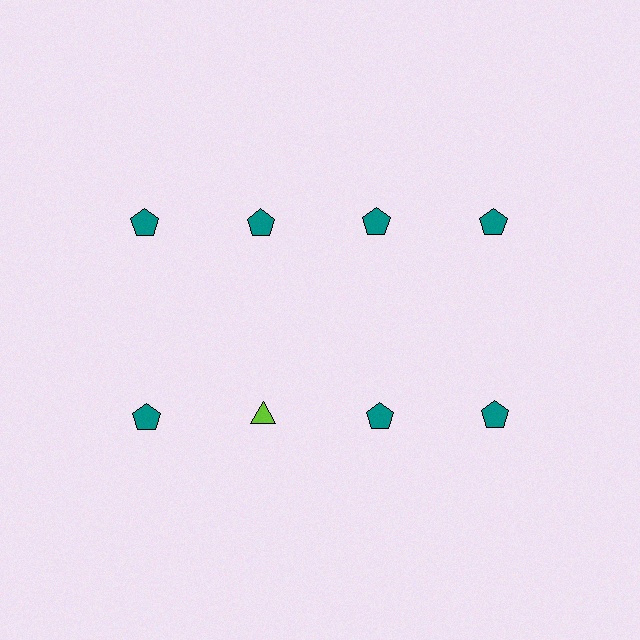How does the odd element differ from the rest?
It differs in both color (lime instead of teal) and shape (triangle instead of pentagon).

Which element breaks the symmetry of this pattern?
The lime triangle in the second row, second from left column breaks the symmetry. All other shapes are teal pentagons.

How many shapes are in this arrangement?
There are 8 shapes arranged in a grid pattern.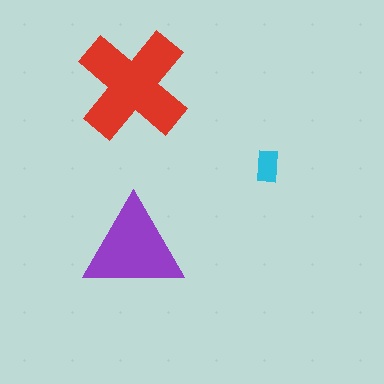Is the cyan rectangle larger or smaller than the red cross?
Smaller.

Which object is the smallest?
The cyan rectangle.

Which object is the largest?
The red cross.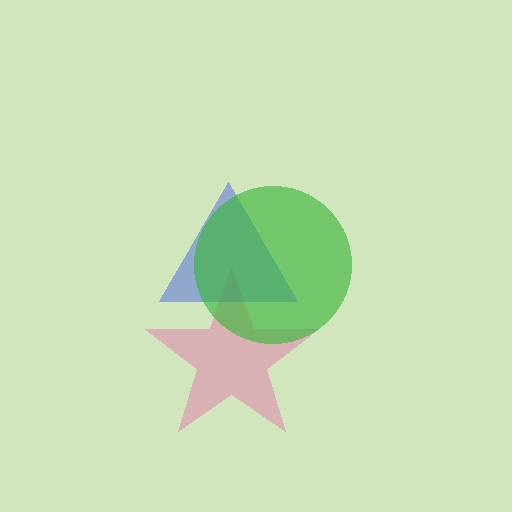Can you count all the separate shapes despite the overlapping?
Yes, there are 3 separate shapes.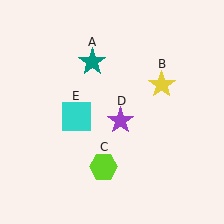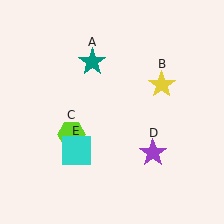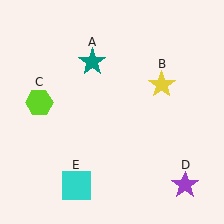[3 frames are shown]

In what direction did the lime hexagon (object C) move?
The lime hexagon (object C) moved up and to the left.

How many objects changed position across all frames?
3 objects changed position: lime hexagon (object C), purple star (object D), cyan square (object E).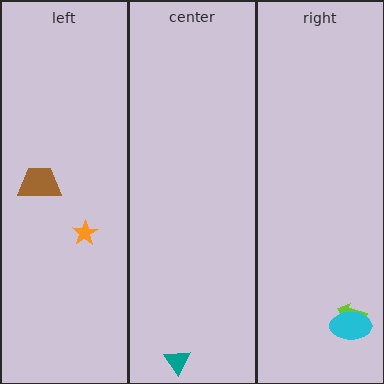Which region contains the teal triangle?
The center region.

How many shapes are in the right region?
2.